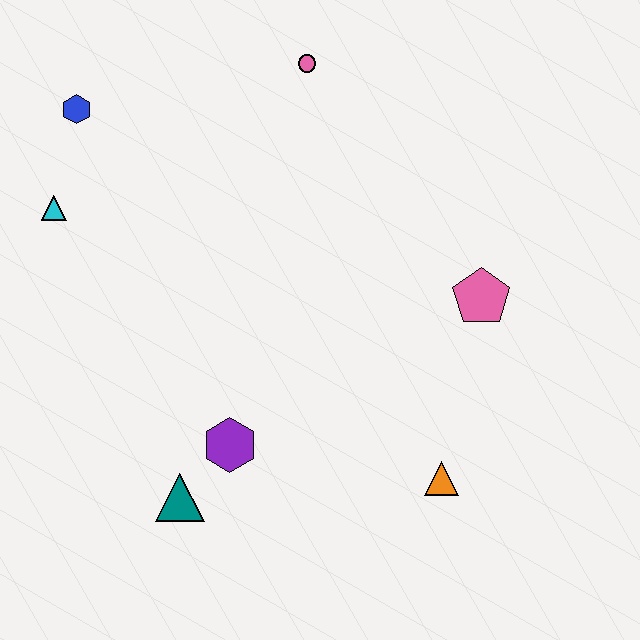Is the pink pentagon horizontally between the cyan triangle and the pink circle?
No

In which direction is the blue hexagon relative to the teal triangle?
The blue hexagon is above the teal triangle.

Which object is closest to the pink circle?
The blue hexagon is closest to the pink circle.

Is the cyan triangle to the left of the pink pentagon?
Yes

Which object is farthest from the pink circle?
The teal triangle is farthest from the pink circle.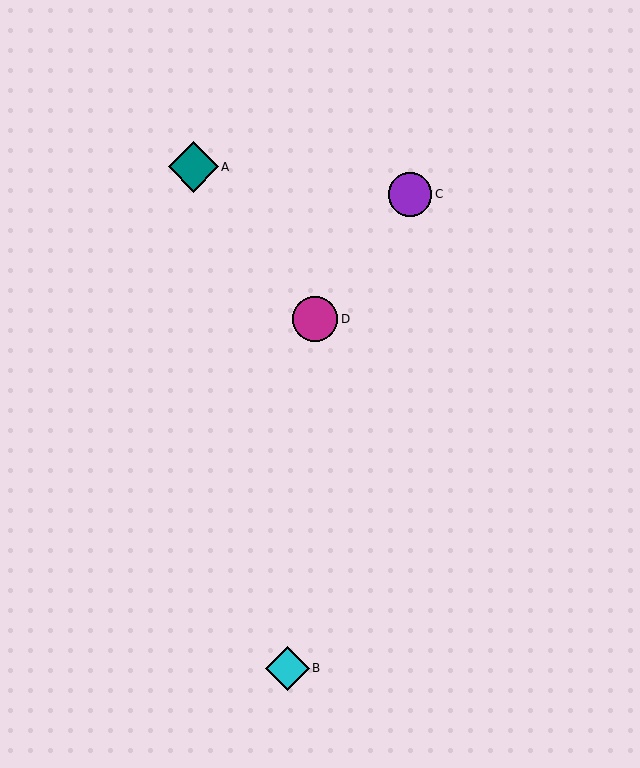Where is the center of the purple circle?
The center of the purple circle is at (410, 194).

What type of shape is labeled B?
Shape B is a cyan diamond.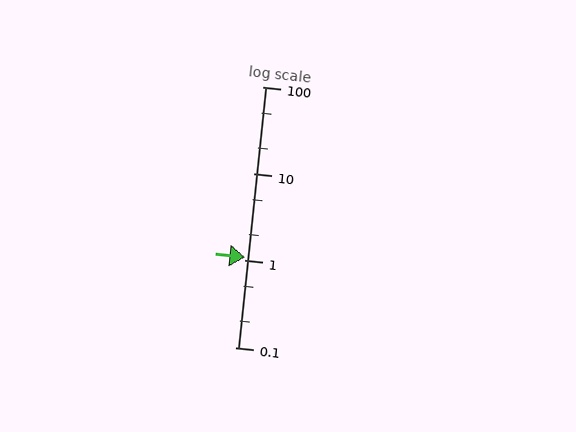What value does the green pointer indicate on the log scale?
The pointer indicates approximately 1.1.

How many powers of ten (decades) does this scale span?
The scale spans 3 decades, from 0.1 to 100.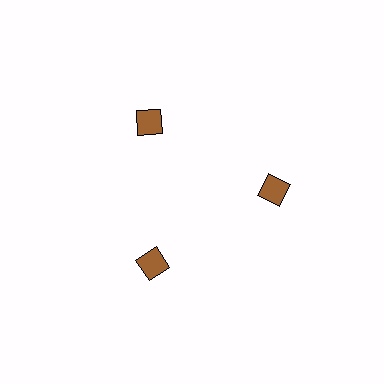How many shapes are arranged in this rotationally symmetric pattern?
There are 3 shapes, arranged in 3 groups of 1.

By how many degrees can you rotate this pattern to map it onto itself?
The pattern maps onto itself every 120 degrees of rotation.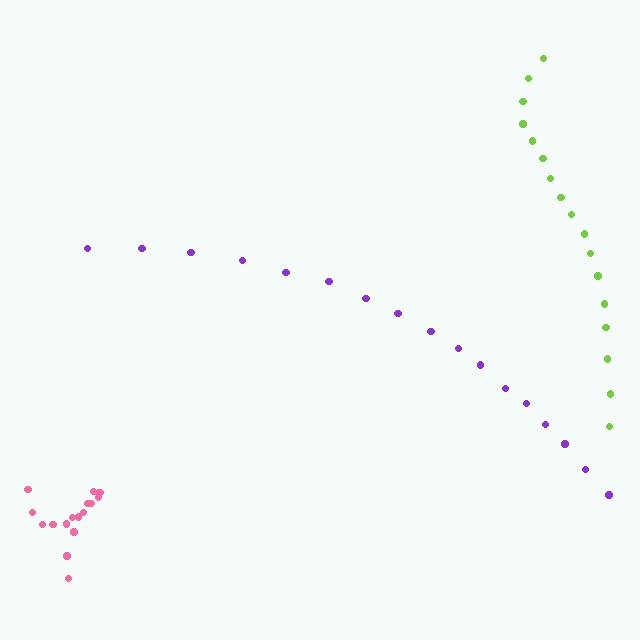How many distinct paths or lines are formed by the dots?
There are 3 distinct paths.